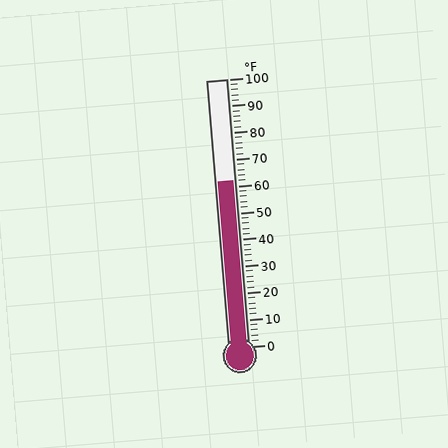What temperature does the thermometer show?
The thermometer shows approximately 62°F.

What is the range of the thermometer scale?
The thermometer scale ranges from 0°F to 100°F.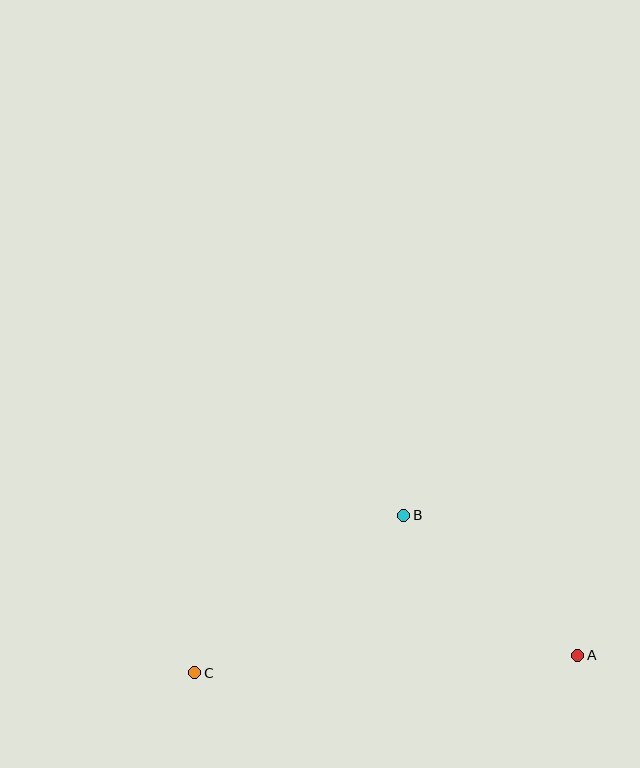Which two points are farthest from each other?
Points A and C are farthest from each other.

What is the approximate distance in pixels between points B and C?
The distance between B and C is approximately 262 pixels.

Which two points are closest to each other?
Points A and B are closest to each other.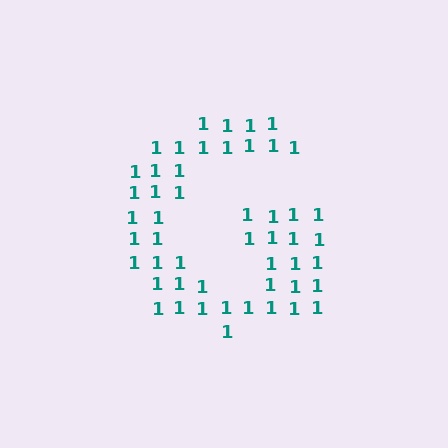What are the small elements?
The small elements are digit 1's.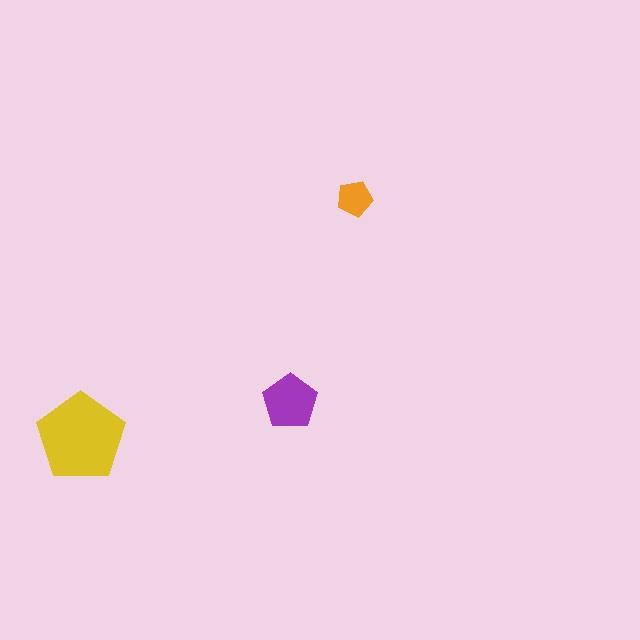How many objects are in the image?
There are 3 objects in the image.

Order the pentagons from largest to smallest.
the yellow one, the purple one, the orange one.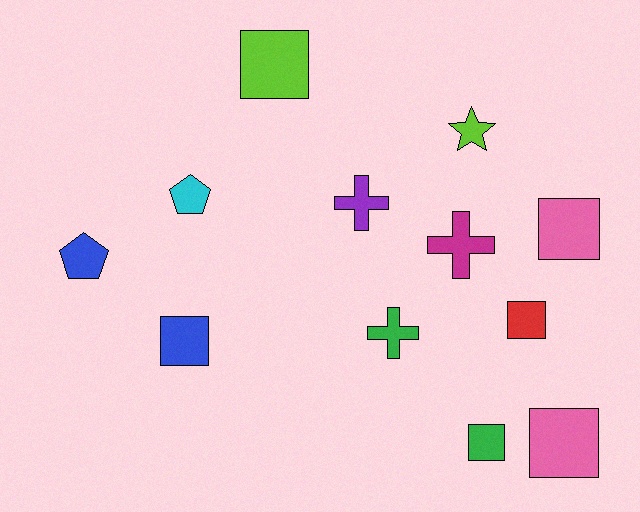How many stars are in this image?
There is 1 star.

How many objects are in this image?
There are 12 objects.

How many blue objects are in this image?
There are 2 blue objects.